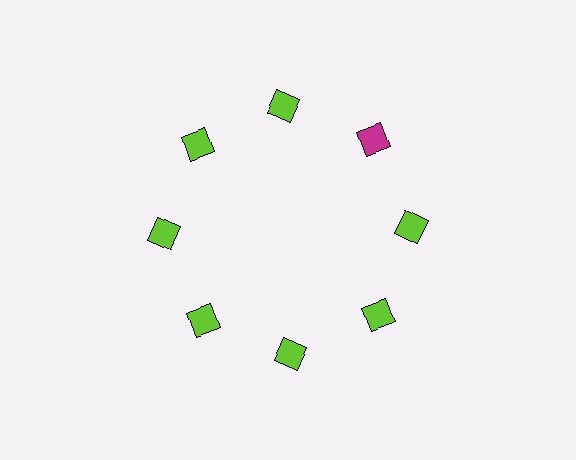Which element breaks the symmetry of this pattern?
The magenta square at roughly the 2 o'clock position breaks the symmetry. All other shapes are lime squares.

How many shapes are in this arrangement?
There are 8 shapes arranged in a ring pattern.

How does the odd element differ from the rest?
It has a different color: magenta instead of lime.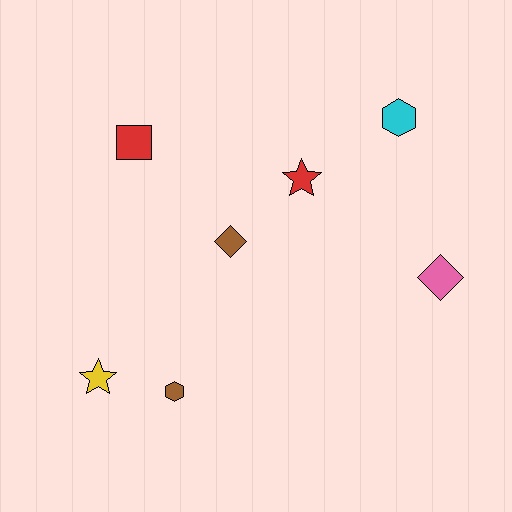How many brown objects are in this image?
There are 2 brown objects.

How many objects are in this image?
There are 7 objects.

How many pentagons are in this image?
There are no pentagons.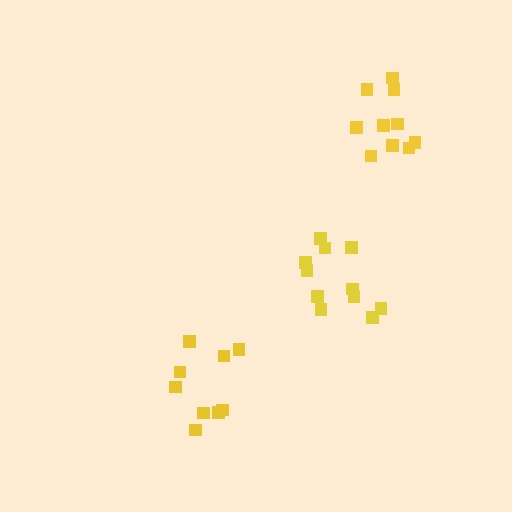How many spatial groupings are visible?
There are 3 spatial groupings.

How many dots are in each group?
Group 1: 11 dots, Group 2: 9 dots, Group 3: 10 dots (30 total).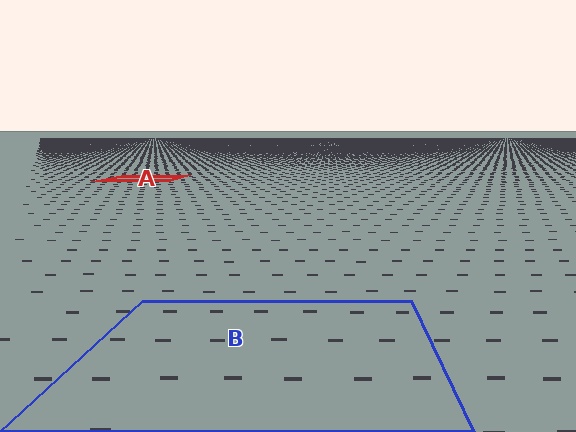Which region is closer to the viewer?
Region B is closer. The texture elements there are larger and more spread out.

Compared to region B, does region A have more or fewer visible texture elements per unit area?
Region A has more texture elements per unit area — they are packed more densely because it is farther away.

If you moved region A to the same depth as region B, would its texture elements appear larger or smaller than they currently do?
They would appear larger. At a closer depth, the same texture elements are projected at a bigger on-screen size.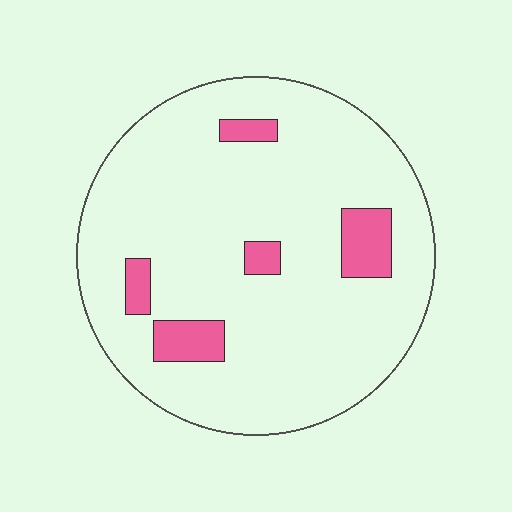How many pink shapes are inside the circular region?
5.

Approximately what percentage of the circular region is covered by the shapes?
Approximately 10%.